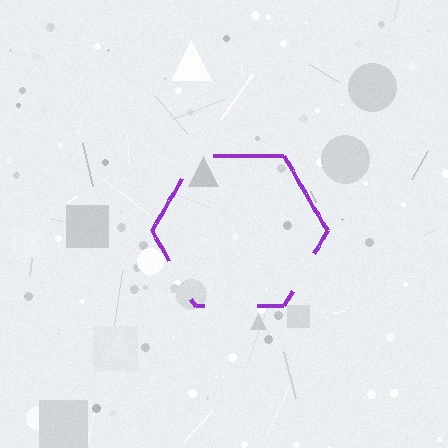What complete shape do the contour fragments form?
The contour fragments form a hexagon.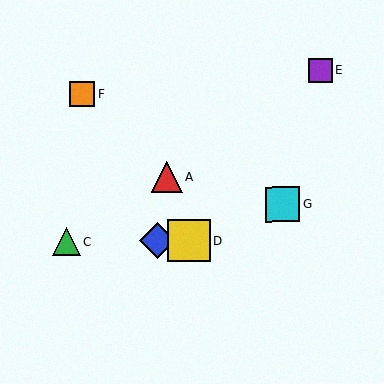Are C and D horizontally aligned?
Yes, both are at y≈241.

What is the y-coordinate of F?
Object F is at y≈94.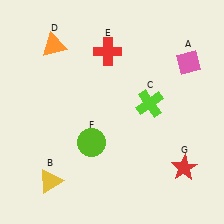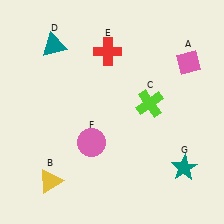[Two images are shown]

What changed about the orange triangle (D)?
In Image 1, D is orange. In Image 2, it changed to teal.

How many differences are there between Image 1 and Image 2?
There are 3 differences between the two images.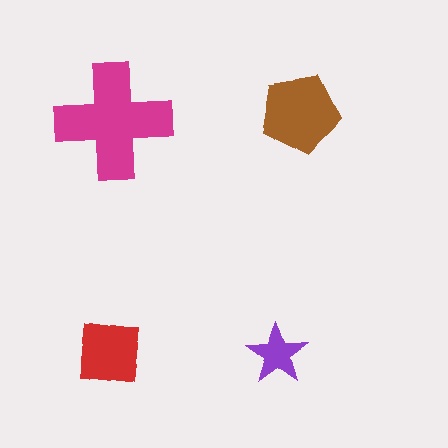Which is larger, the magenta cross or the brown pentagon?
The magenta cross.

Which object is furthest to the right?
The brown pentagon is rightmost.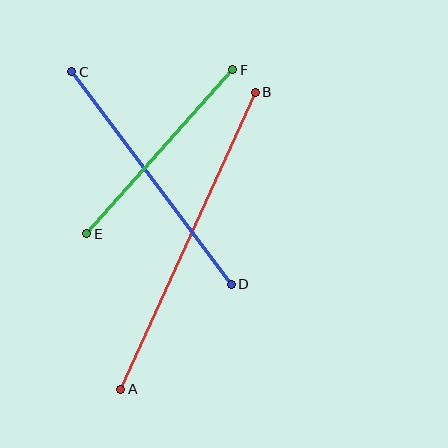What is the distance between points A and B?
The distance is approximately 326 pixels.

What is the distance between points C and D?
The distance is approximately 265 pixels.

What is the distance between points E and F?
The distance is approximately 220 pixels.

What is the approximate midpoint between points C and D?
The midpoint is at approximately (152, 178) pixels.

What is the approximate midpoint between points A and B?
The midpoint is at approximately (188, 241) pixels.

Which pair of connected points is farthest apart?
Points A and B are farthest apart.